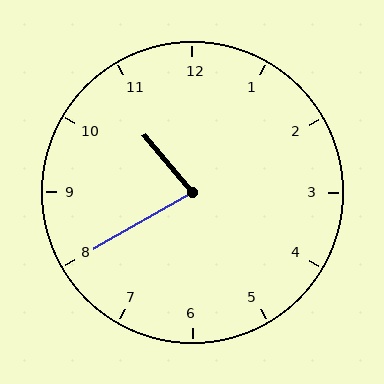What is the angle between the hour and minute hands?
Approximately 80 degrees.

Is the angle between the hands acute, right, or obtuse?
It is acute.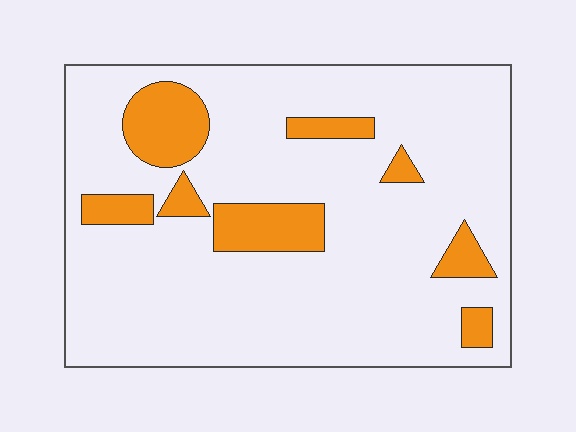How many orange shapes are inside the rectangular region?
8.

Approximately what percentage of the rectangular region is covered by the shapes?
Approximately 15%.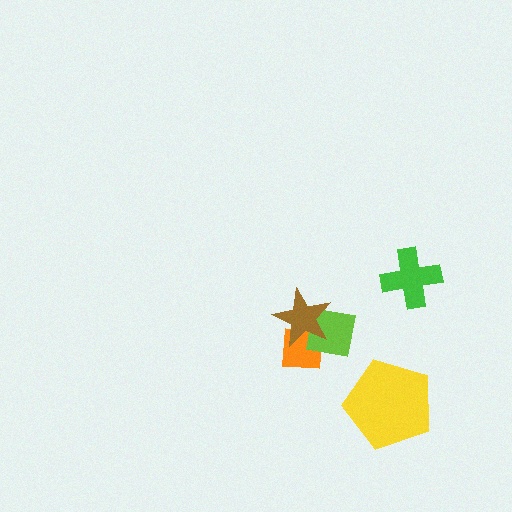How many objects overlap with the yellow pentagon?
0 objects overlap with the yellow pentagon.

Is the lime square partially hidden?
Yes, it is partially covered by another shape.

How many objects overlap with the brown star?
2 objects overlap with the brown star.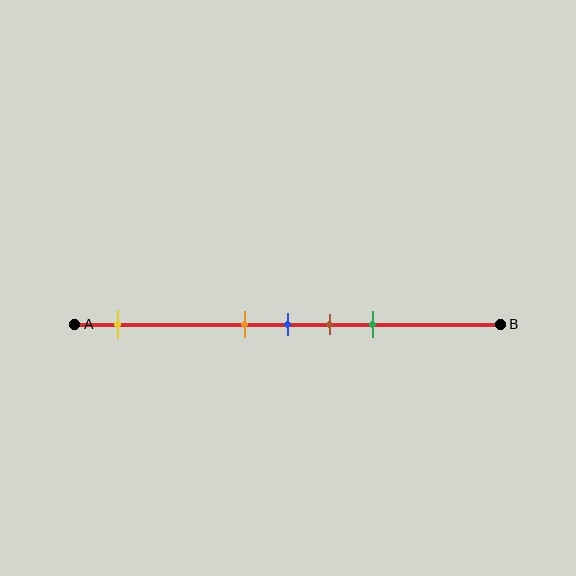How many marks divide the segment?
There are 5 marks dividing the segment.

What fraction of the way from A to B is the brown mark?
The brown mark is approximately 60% (0.6) of the way from A to B.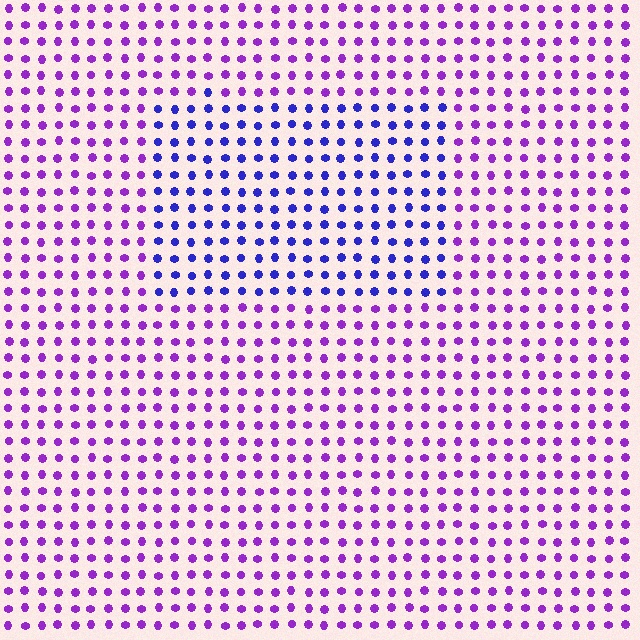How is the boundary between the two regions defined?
The boundary is defined purely by a slight shift in hue (about 40 degrees). Spacing, size, and orientation are identical on both sides.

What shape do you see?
I see a rectangle.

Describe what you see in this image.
The image is filled with small purple elements in a uniform arrangement. A rectangle-shaped region is visible where the elements are tinted to a slightly different hue, forming a subtle color boundary.